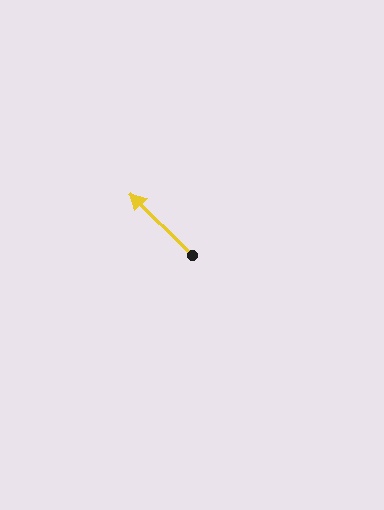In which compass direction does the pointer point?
Northwest.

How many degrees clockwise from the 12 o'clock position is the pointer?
Approximately 315 degrees.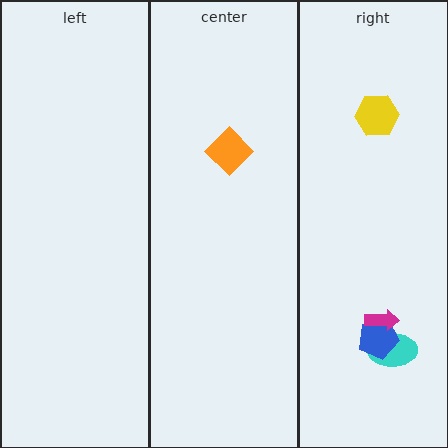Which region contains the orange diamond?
The center region.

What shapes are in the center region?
The orange diamond.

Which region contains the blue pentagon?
The right region.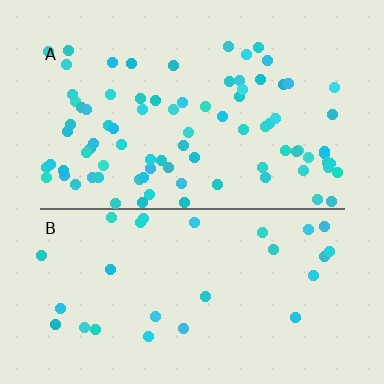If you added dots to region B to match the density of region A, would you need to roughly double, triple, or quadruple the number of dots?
Approximately triple.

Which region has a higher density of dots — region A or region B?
A (the top).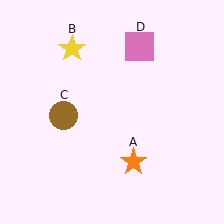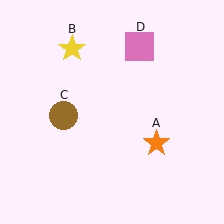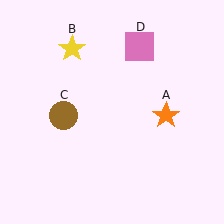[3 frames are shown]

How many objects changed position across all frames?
1 object changed position: orange star (object A).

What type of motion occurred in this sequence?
The orange star (object A) rotated counterclockwise around the center of the scene.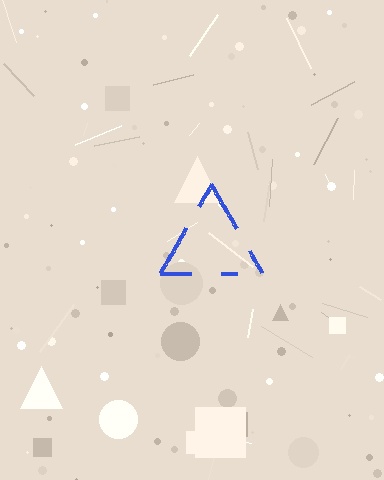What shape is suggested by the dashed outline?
The dashed outline suggests a triangle.